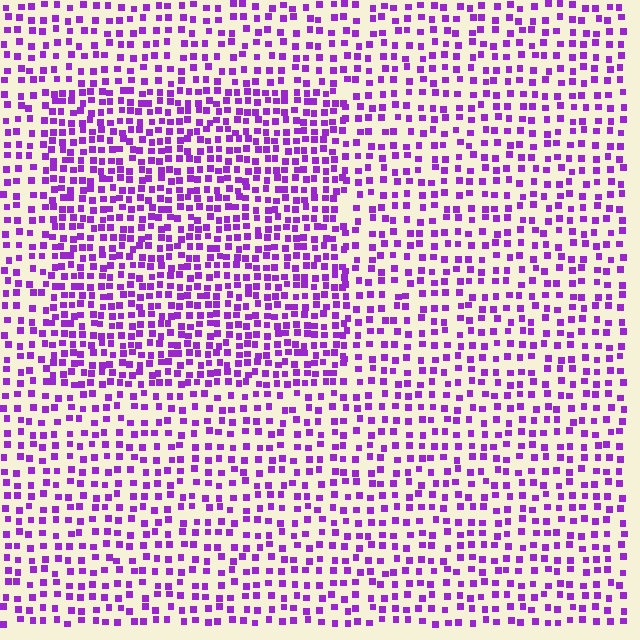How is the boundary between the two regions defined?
The boundary is defined by a change in element density (approximately 1.7x ratio). All elements are the same color, size, and shape.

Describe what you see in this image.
The image contains small purple elements arranged at two different densities. A rectangle-shaped region is visible where the elements are more densely packed than the surrounding area.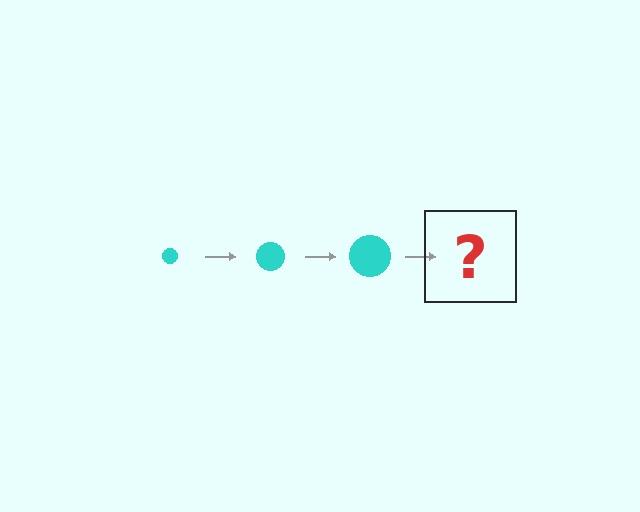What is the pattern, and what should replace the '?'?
The pattern is that the circle gets progressively larger each step. The '?' should be a cyan circle, larger than the previous one.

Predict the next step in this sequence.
The next step is a cyan circle, larger than the previous one.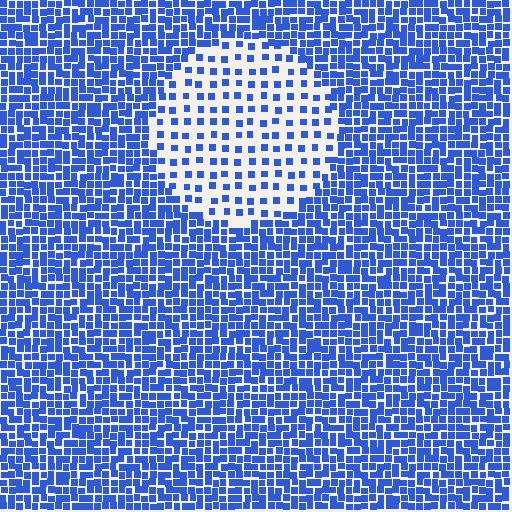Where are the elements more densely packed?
The elements are more densely packed outside the circle boundary.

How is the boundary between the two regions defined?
The boundary is defined by a change in element density (approximately 2.7x ratio). All elements are the same color, size, and shape.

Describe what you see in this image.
The image contains small blue elements arranged at two different densities. A circle-shaped region is visible where the elements are less densely packed than the surrounding area.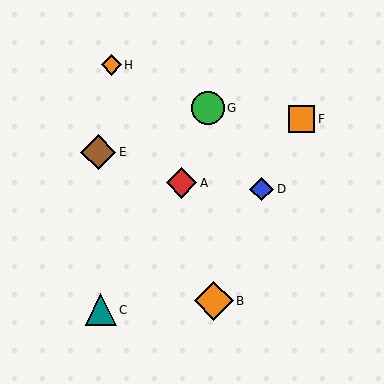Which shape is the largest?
The orange diamond (labeled B) is the largest.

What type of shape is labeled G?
Shape G is a green circle.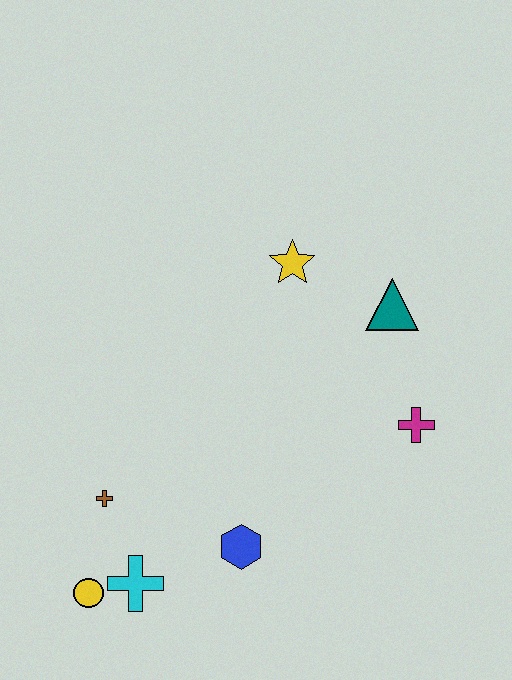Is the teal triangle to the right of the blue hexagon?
Yes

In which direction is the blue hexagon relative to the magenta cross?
The blue hexagon is to the left of the magenta cross.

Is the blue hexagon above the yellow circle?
Yes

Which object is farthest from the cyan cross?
The teal triangle is farthest from the cyan cross.